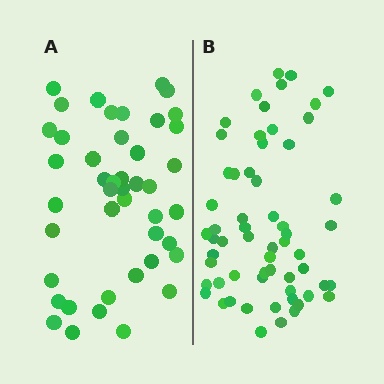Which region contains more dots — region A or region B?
Region B (the right region) has more dots.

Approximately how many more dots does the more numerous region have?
Region B has approximately 15 more dots than region A.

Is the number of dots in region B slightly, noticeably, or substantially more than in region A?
Region B has noticeably more, but not dramatically so. The ratio is roughly 1.4 to 1.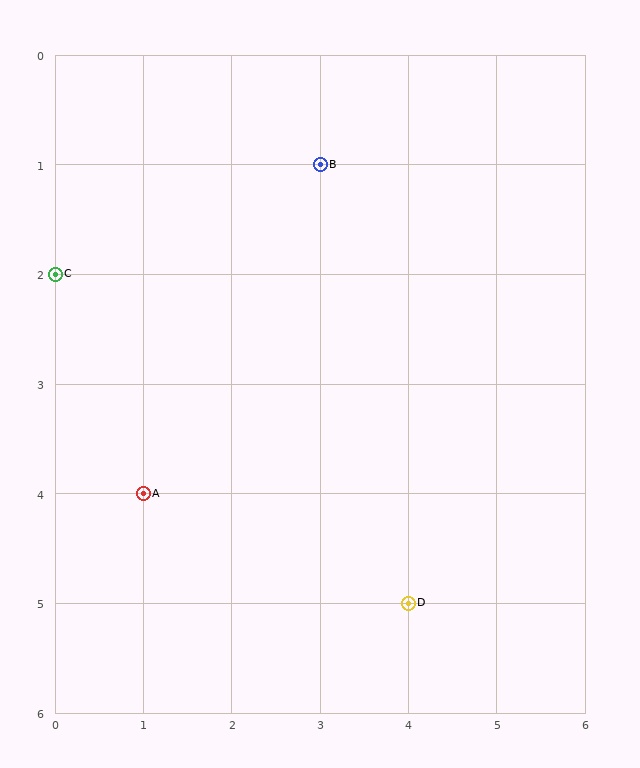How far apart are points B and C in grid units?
Points B and C are 3 columns and 1 row apart (about 3.2 grid units diagonally).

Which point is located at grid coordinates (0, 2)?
Point C is at (0, 2).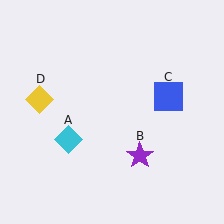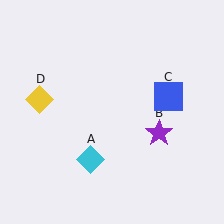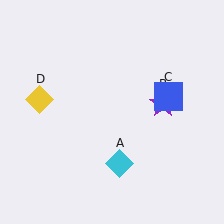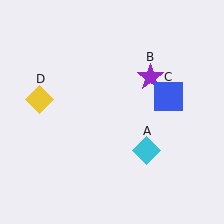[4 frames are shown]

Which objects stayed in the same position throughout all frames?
Blue square (object C) and yellow diamond (object D) remained stationary.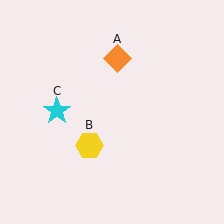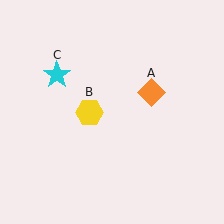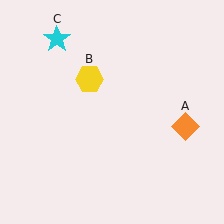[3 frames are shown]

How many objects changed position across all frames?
3 objects changed position: orange diamond (object A), yellow hexagon (object B), cyan star (object C).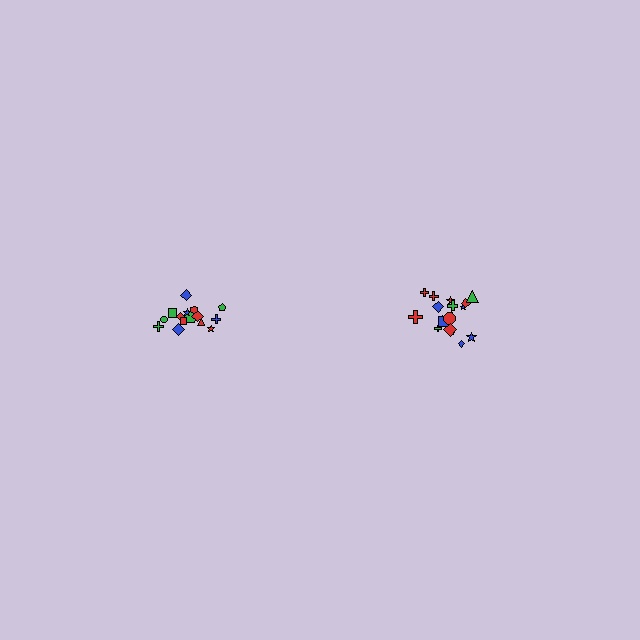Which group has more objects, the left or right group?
The right group.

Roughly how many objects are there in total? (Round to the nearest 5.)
Roughly 35 objects in total.